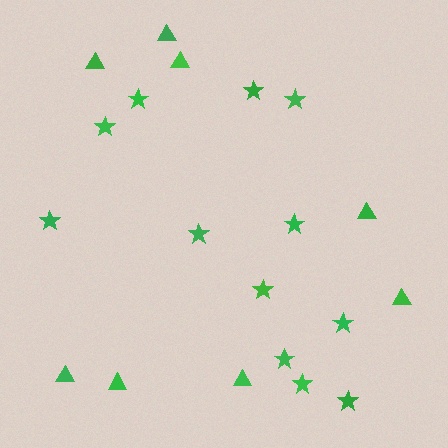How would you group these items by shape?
There are 2 groups: one group of triangles (8) and one group of stars (12).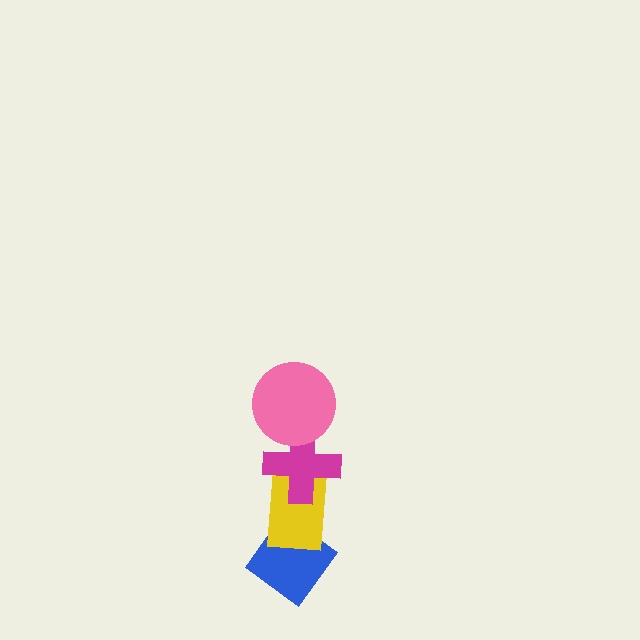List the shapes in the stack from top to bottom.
From top to bottom: the pink circle, the magenta cross, the yellow rectangle, the blue diamond.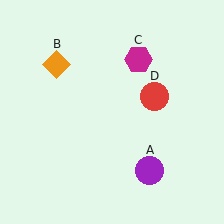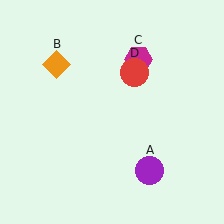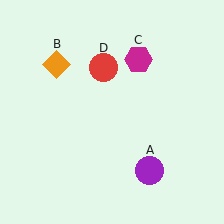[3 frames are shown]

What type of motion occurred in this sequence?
The red circle (object D) rotated counterclockwise around the center of the scene.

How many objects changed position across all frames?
1 object changed position: red circle (object D).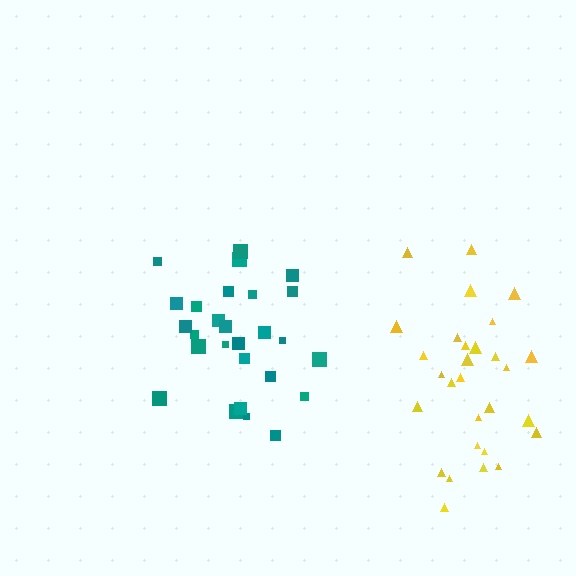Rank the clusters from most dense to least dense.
teal, yellow.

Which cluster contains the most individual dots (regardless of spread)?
Yellow (29).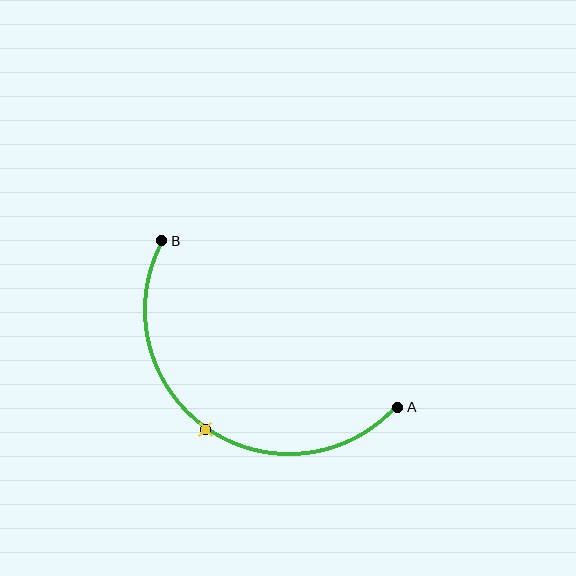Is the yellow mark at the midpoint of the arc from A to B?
Yes. The yellow mark lies on the arc at equal arc-length from both A and B — it is the arc midpoint.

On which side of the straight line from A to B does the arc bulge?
The arc bulges below and to the left of the straight line connecting A and B.